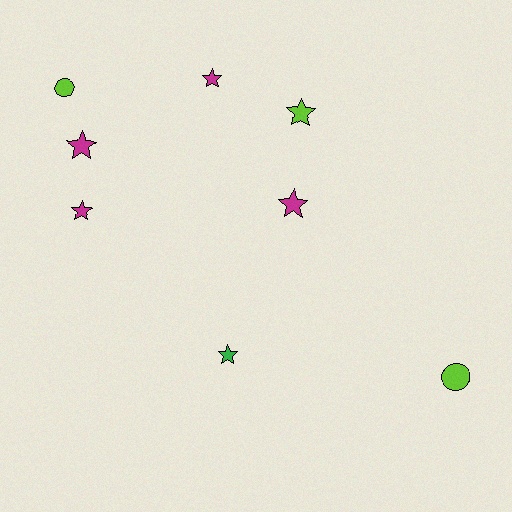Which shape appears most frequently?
Star, with 6 objects.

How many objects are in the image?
There are 8 objects.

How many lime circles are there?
There are 2 lime circles.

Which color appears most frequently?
Magenta, with 4 objects.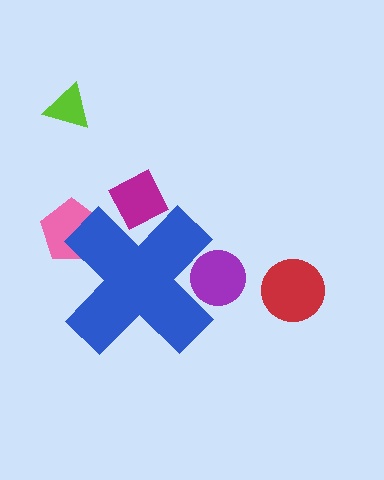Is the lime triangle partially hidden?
No, the lime triangle is fully visible.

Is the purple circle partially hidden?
Yes, the purple circle is partially hidden behind the blue cross.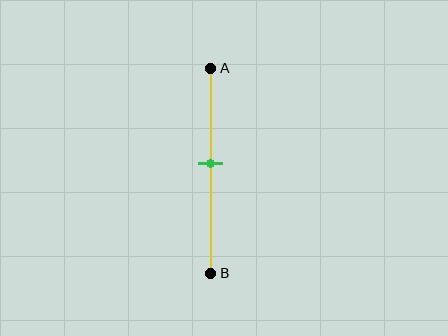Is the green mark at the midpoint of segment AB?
No, the mark is at about 45% from A, not at the 50% midpoint.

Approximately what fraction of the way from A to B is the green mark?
The green mark is approximately 45% of the way from A to B.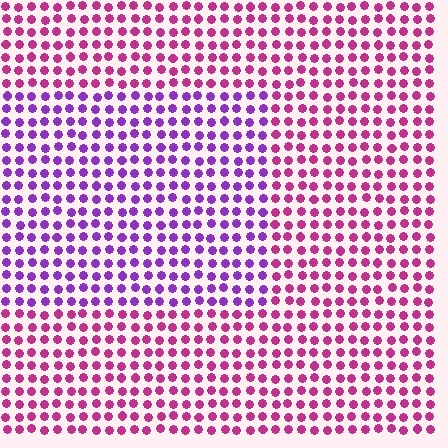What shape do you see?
I see a rectangle.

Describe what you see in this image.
The image is filled with small magenta elements in a uniform arrangement. A rectangle-shaped region is visible where the elements are tinted to a slightly different hue, forming a subtle color boundary.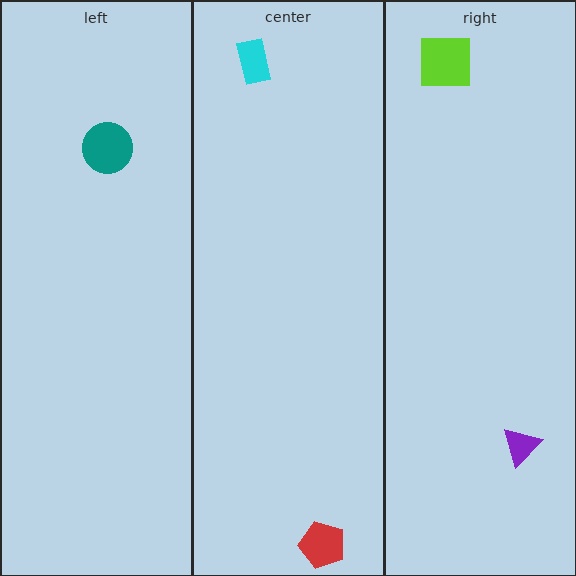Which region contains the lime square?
The right region.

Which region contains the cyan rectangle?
The center region.